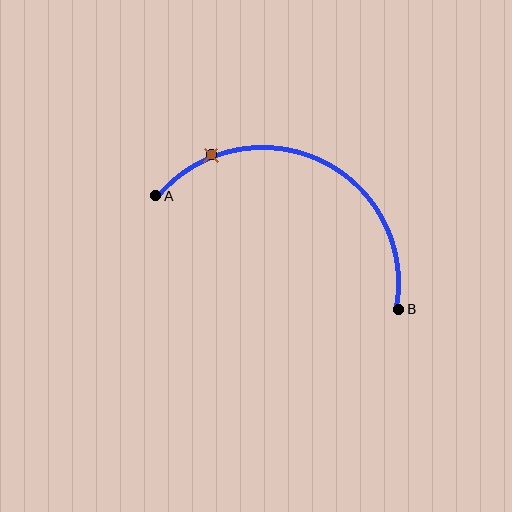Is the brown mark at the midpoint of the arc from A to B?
No. The brown mark lies on the arc but is closer to endpoint A. The arc midpoint would be at the point on the curve equidistant along the arc from both A and B.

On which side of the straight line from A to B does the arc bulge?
The arc bulges above the straight line connecting A and B.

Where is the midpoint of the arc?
The arc midpoint is the point on the curve farthest from the straight line joining A and B. It sits above that line.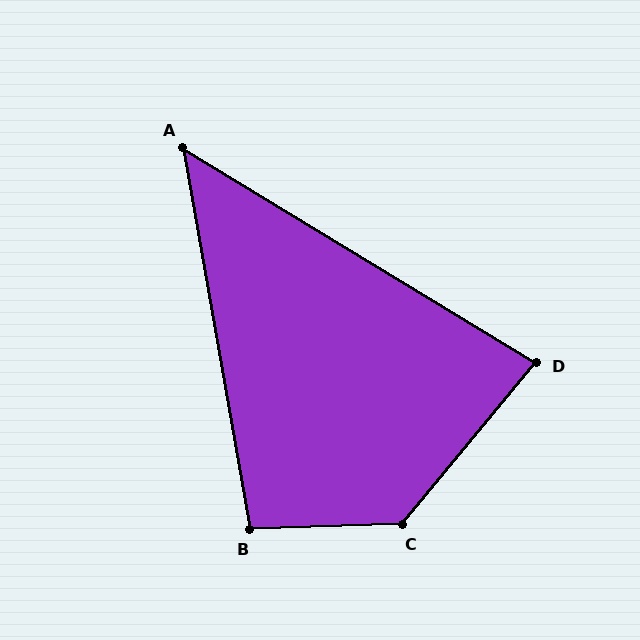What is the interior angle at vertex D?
Approximately 82 degrees (acute).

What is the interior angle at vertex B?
Approximately 98 degrees (obtuse).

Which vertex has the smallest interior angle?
A, at approximately 49 degrees.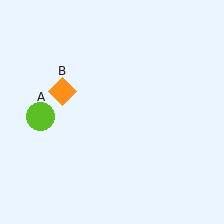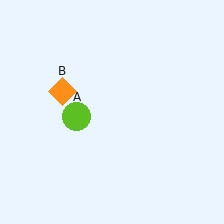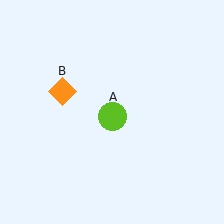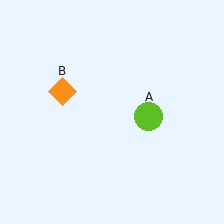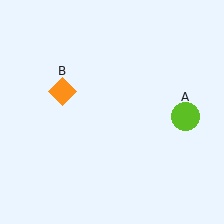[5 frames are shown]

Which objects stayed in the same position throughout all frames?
Orange diamond (object B) remained stationary.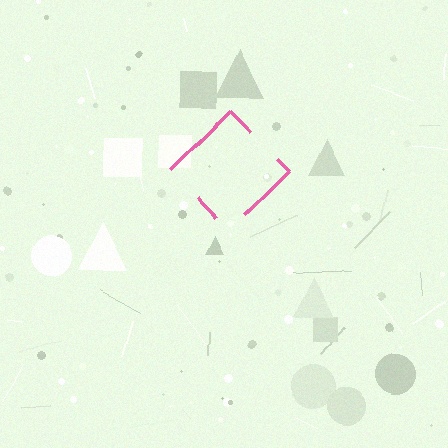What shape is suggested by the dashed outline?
The dashed outline suggests a diamond.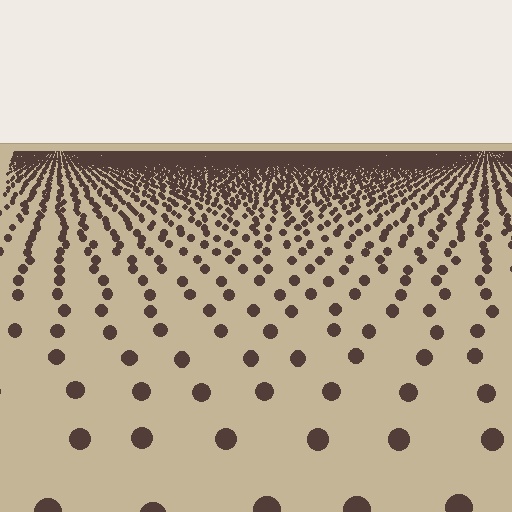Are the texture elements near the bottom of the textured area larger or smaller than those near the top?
Larger. Near the bottom, elements are closer to the viewer and appear at a bigger on-screen size.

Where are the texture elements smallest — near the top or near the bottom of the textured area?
Near the top.